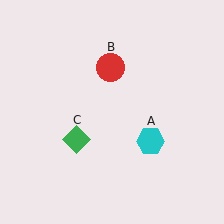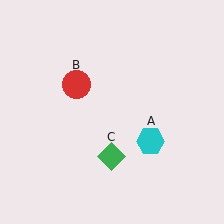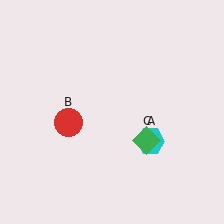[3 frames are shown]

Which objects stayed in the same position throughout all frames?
Cyan hexagon (object A) remained stationary.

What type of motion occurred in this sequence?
The red circle (object B), green diamond (object C) rotated counterclockwise around the center of the scene.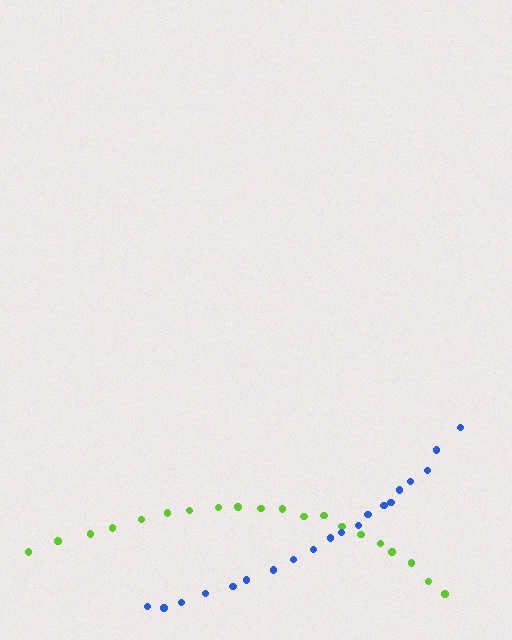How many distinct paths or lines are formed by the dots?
There are 2 distinct paths.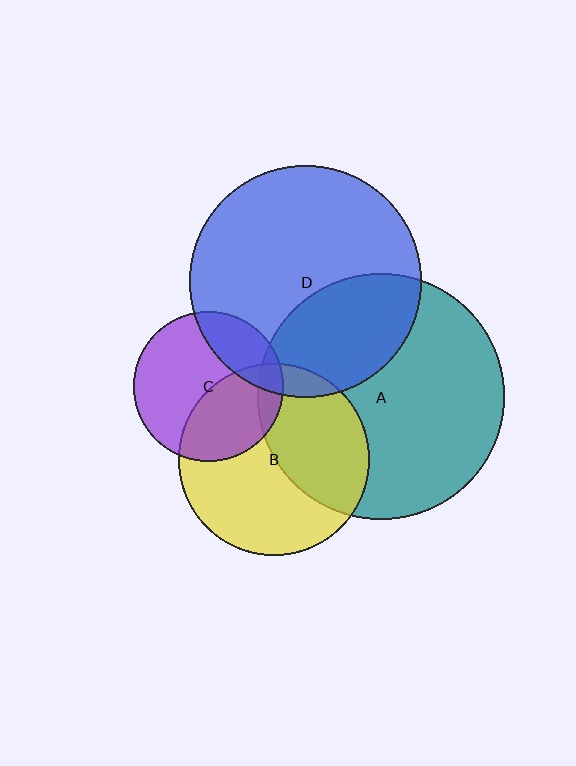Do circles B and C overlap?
Yes.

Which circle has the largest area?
Circle A (teal).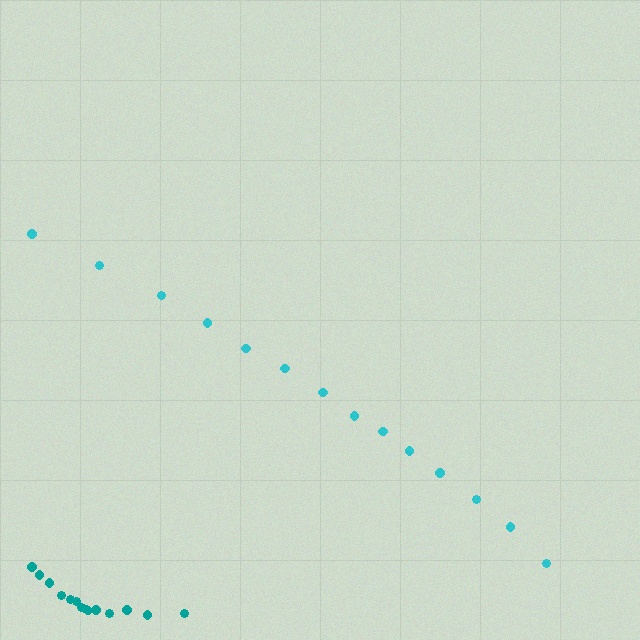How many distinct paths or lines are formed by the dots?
There are 2 distinct paths.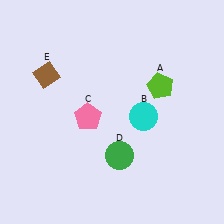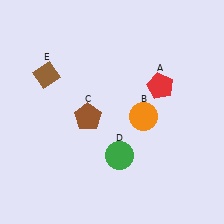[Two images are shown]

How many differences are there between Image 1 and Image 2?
There are 3 differences between the two images.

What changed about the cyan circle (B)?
In Image 1, B is cyan. In Image 2, it changed to orange.